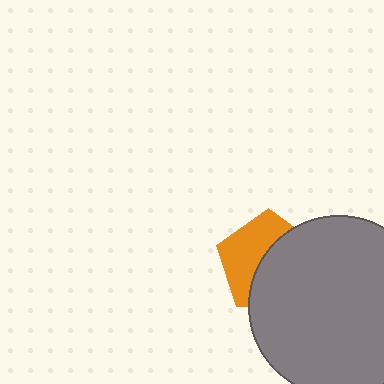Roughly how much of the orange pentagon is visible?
About half of it is visible (roughly 45%).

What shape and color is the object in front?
The object in front is a gray circle.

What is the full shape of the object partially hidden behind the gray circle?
The partially hidden object is an orange pentagon.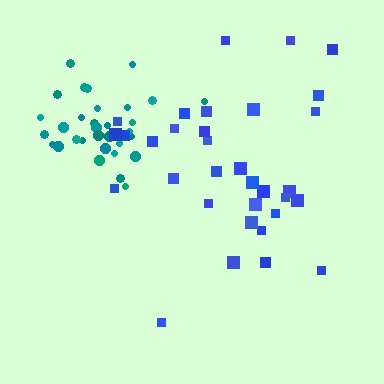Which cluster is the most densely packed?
Teal.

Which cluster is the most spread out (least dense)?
Blue.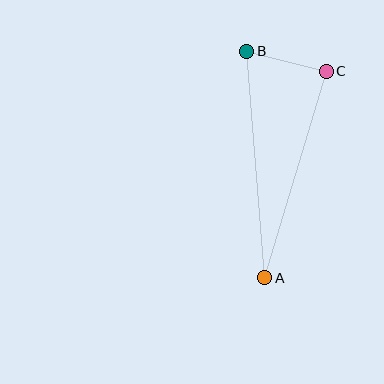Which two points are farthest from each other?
Points A and B are farthest from each other.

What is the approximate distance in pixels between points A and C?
The distance between A and C is approximately 215 pixels.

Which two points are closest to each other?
Points B and C are closest to each other.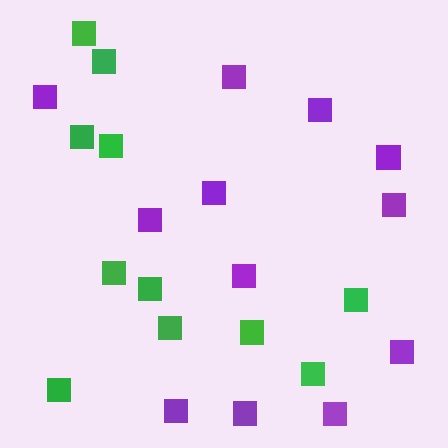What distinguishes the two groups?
There are 2 groups: one group of green squares (11) and one group of purple squares (12).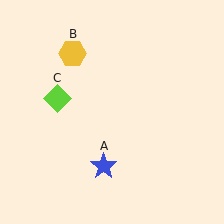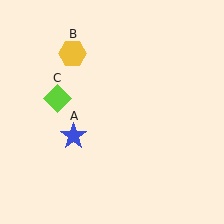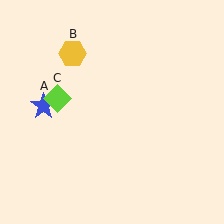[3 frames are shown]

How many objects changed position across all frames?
1 object changed position: blue star (object A).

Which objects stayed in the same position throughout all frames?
Yellow hexagon (object B) and lime diamond (object C) remained stationary.